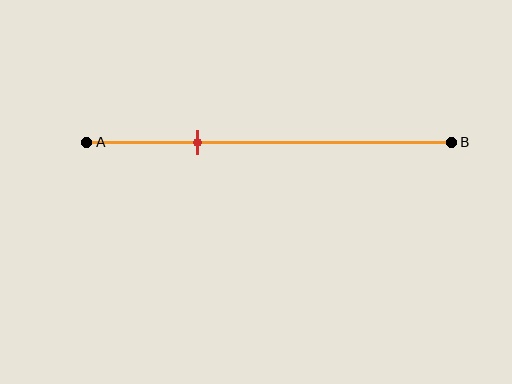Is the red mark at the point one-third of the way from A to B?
No, the mark is at about 30% from A, not at the 33% one-third point.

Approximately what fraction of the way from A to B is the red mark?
The red mark is approximately 30% of the way from A to B.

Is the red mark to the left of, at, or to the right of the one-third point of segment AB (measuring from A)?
The red mark is to the left of the one-third point of segment AB.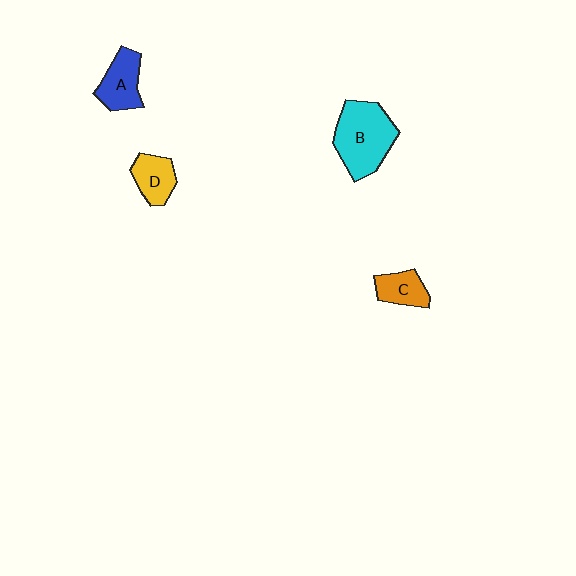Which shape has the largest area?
Shape B (cyan).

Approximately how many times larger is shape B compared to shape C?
Approximately 2.3 times.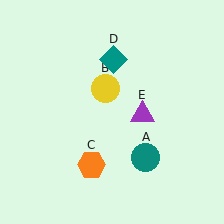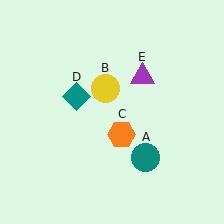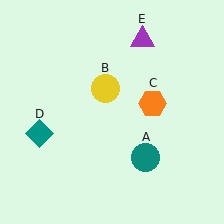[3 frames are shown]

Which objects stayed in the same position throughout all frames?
Teal circle (object A) and yellow circle (object B) remained stationary.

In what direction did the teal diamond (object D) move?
The teal diamond (object D) moved down and to the left.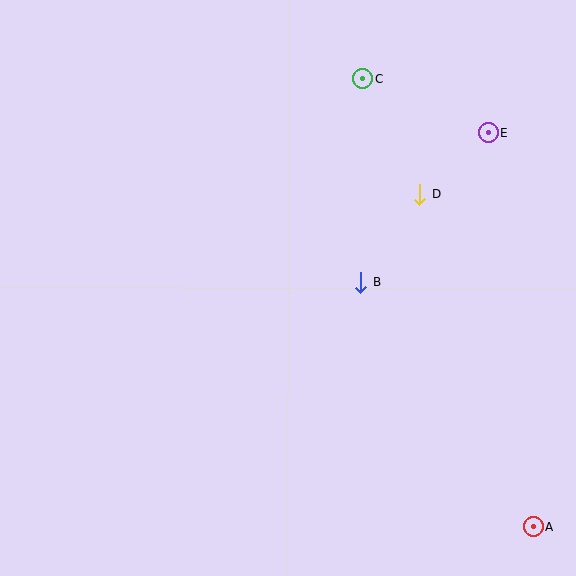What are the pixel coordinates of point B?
Point B is at (361, 283).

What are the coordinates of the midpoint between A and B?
The midpoint between A and B is at (447, 405).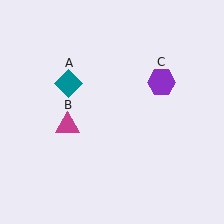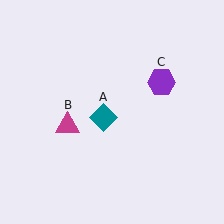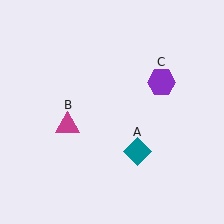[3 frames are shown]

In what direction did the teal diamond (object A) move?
The teal diamond (object A) moved down and to the right.